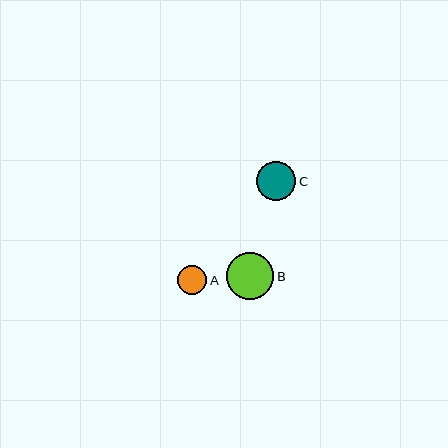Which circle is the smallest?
Circle A is the smallest with a size of approximately 29 pixels.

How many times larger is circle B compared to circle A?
Circle B is approximately 1.6 times the size of circle A.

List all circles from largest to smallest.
From largest to smallest: B, C, A.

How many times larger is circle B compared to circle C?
Circle B is approximately 1.2 times the size of circle C.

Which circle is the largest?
Circle B is the largest with a size of approximately 47 pixels.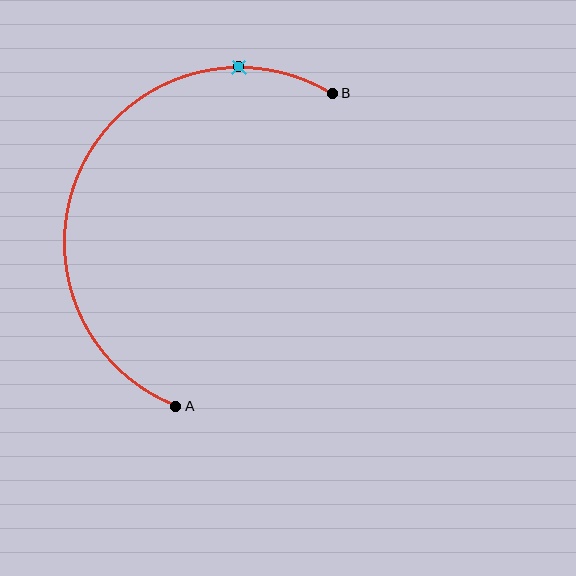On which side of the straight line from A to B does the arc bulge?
The arc bulges to the left of the straight line connecting A and B.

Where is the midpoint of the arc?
The arc midpoint is the point on the curve farthest from the straight line joining A and B. It sits to the left of that line.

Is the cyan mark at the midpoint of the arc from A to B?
No. The cyan mark lies on the arc but is closer to endpoint B. The arc midpoint would be at the point on the curve equidistant along the arc from both A and B.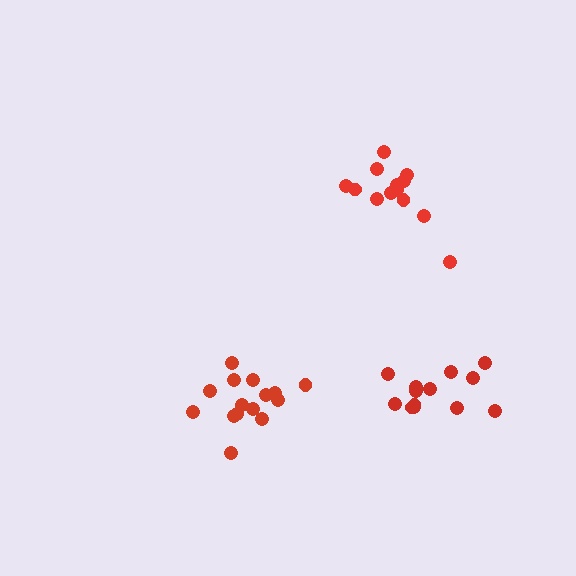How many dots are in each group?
Group 1: 15 dots, Group 2: 13 dots, Group 3: 13 dots (41 total).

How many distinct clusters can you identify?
There are 3 distinct clusters.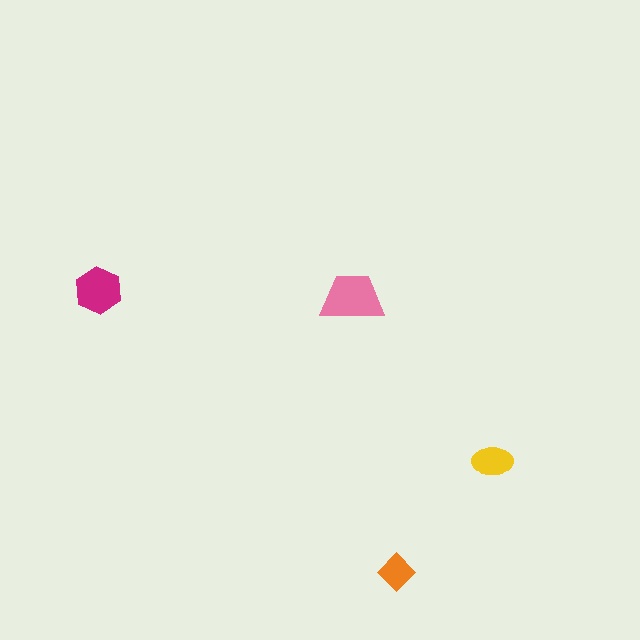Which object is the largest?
The pink trapezoid.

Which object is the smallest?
The orange diamond.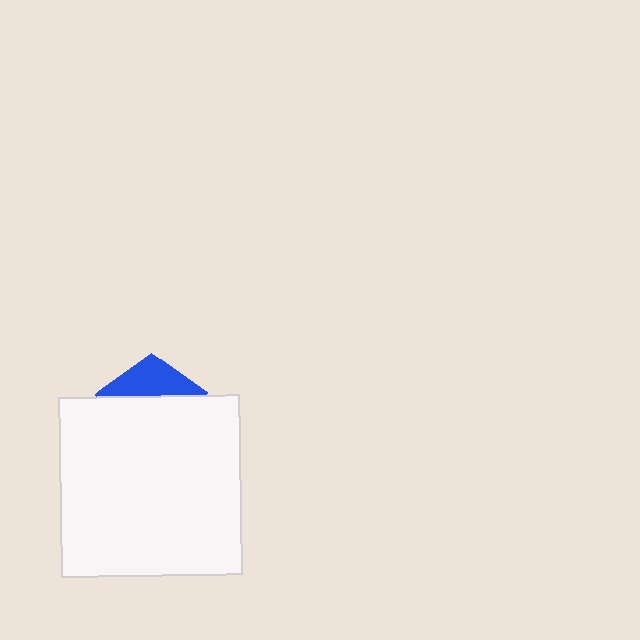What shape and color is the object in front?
The object in front is a white square.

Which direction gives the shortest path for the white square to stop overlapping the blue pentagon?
Moving down gives the shortest separation.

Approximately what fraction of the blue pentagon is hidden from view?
Roughly 69% of the blue pentagon is hidden behind the white square.